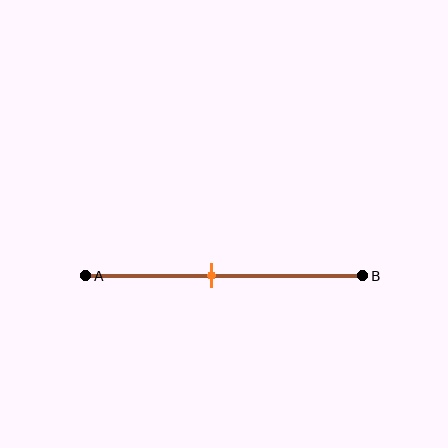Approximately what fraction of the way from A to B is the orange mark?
The orange mark is approximately 45% of the way from A to B.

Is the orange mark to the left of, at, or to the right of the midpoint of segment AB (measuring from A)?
The orange mark is to the left of the midpoint of segment AB.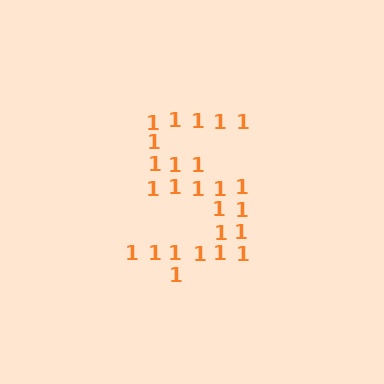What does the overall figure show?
The overall figure shows the digit 5.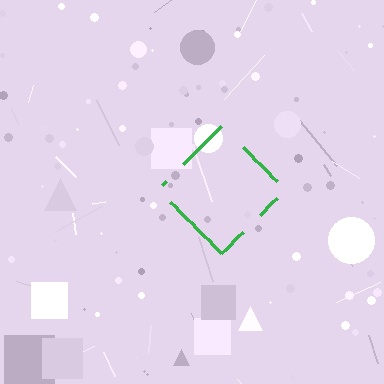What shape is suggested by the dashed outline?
The dashed outline suggests a diamond.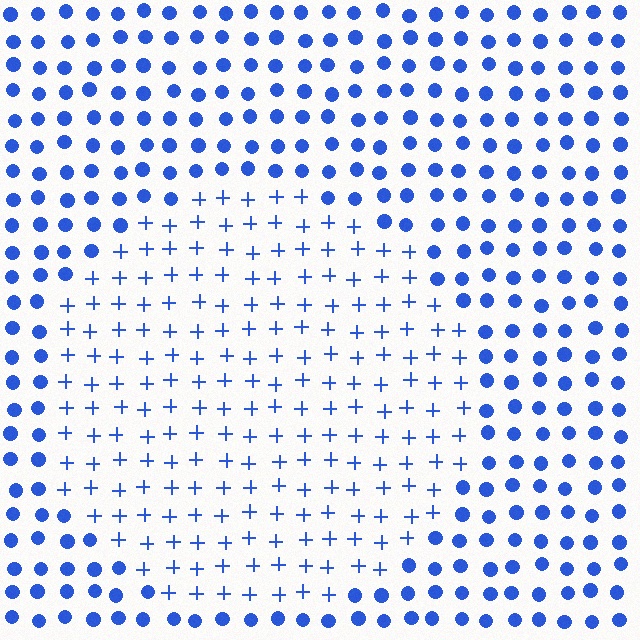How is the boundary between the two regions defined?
The boundary is defined by a change in element shape: plus signs inside vs. circles outside. All elements share the same color and spacing.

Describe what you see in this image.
The image is filled with small blue elements arranged in a uniform grid. A circle-shaped region contains plus signs, while the surrounding area contains circles. The boundary is defined purely by the change in element shape.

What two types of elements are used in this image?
The image uses plus signs inside the circle region and circles outside it.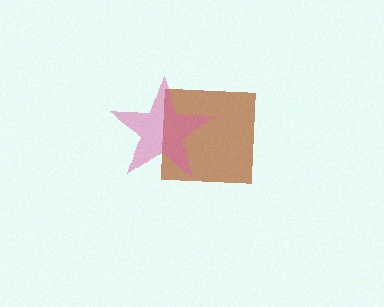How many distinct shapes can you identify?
There are 2 distinct shapes: a brown square, a pink star.